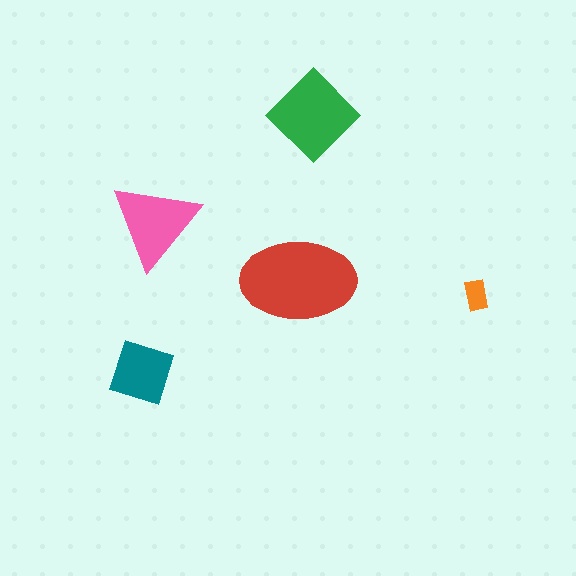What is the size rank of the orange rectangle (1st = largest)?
5th.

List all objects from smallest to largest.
The orange rectangle, the teal square, the pink triangle, the green diamond, the red ellipse.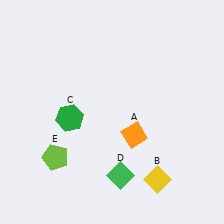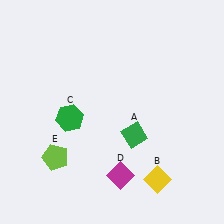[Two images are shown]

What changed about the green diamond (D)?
In Image 1, D is green. In Image 2, it changed to magenta.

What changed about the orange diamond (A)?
In Image 1, A is orange. In Image 2, it changed to green.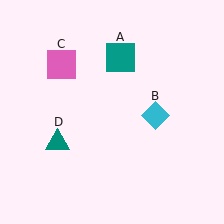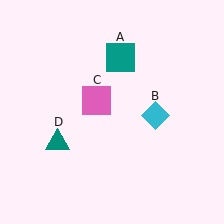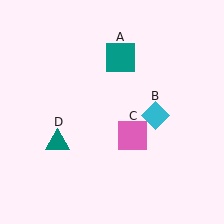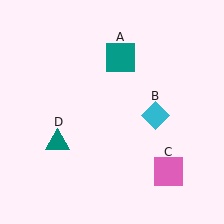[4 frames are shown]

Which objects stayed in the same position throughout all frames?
Teal square (object A) and cyan diamond (object B) and teal triangle (object D) remained stationary.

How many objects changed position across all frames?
1 object changed position: pink square (object C).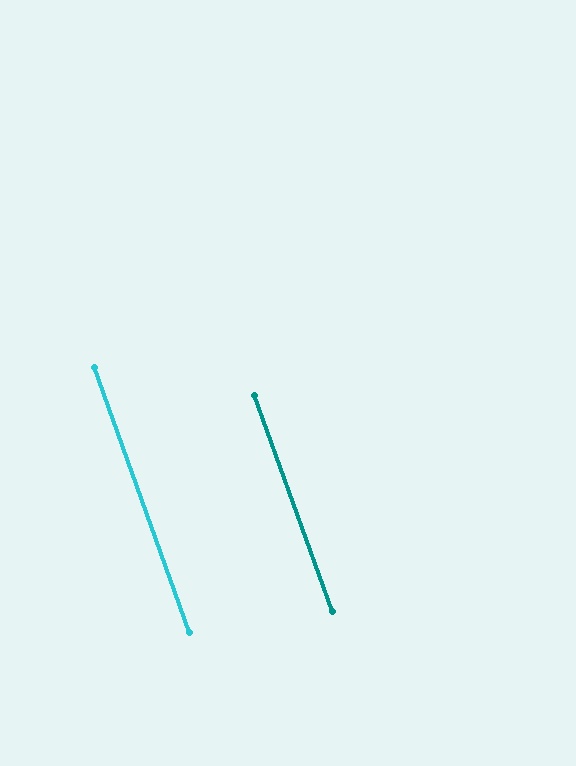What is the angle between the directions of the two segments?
Approximately 0 degrees.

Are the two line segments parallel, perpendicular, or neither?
Parallel — their directions differ by only 0.2°.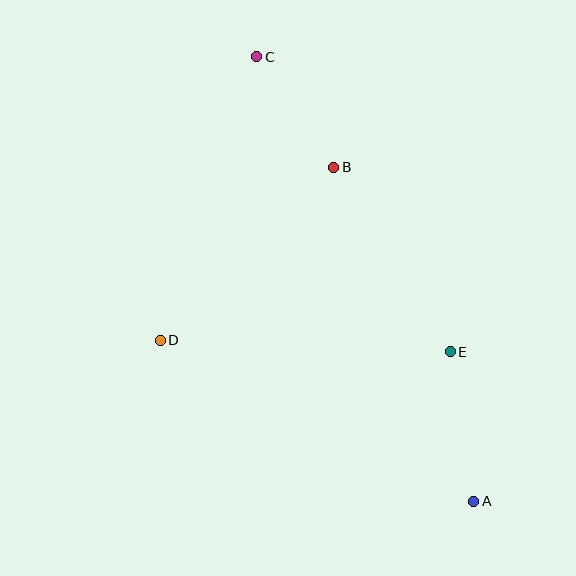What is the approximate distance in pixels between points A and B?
The distance between A and B is approximately 362 pixels.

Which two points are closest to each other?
Points B and C are closest to each other.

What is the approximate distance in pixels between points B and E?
The distance between B and E is approximately 218 pixels.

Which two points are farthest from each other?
Points A and C are farthest from each other.